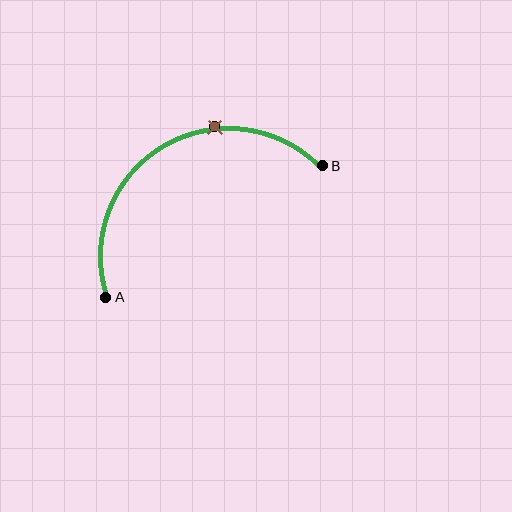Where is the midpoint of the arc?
The arc midpoint is the point on the curve farthest from the straight line joining A and B. It sits above that line.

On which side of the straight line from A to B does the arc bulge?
The arc bulges above the straight line connecting A and B.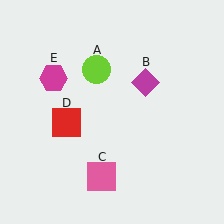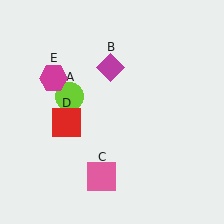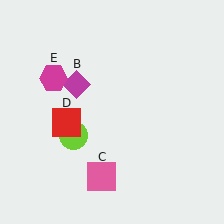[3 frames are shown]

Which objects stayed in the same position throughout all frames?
Pink square (object C) and red square (object D) and magenta hexagon (object E) remained stationary.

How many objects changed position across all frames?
2 objects changed position: lime circle (object A), magenta diamond (object B).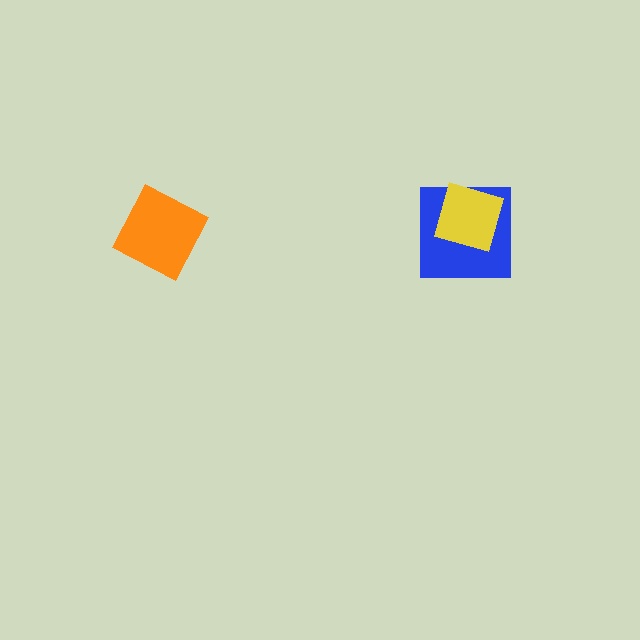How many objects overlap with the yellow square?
1 object overlaps with the yellow square.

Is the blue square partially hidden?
Yes, it is partially covered by another shape.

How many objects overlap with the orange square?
0 objects overlap with the orange square.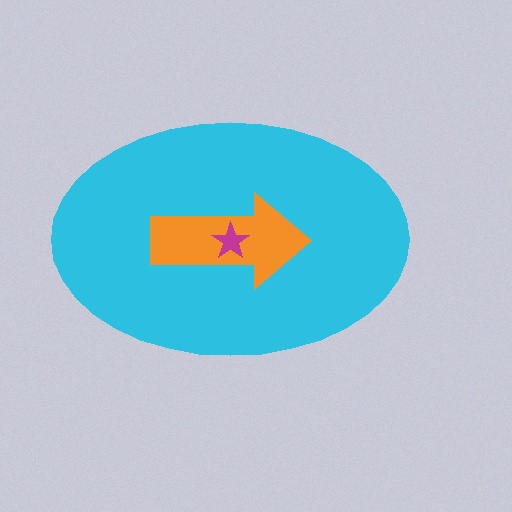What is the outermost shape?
The cyan ellipse.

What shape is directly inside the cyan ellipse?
The orange arrow.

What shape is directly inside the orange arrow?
The magenta star.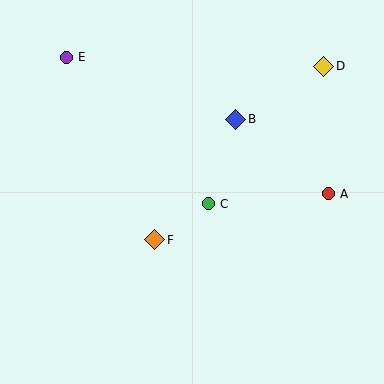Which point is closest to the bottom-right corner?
Point A is closest to the bottom-right corner.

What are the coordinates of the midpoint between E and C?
The midpoint between E and C is at (137, 131).